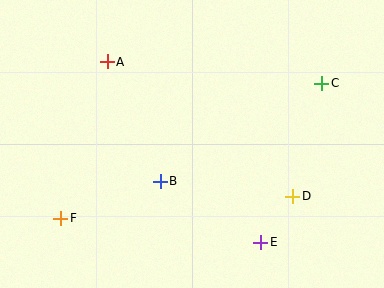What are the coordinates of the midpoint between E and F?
The midpoint between E and F is at (161, 230).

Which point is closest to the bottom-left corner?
Point F is closest to the bottom-left corner.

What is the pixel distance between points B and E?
The distance between B and E is 118 pixels.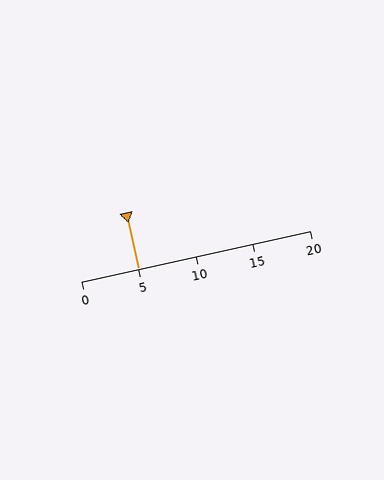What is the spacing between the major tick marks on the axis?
The major ticks are spaced 5 apart.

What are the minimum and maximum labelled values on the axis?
The axis runs from 0 to 20.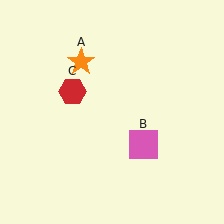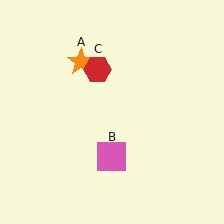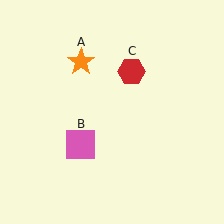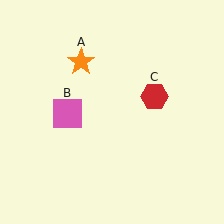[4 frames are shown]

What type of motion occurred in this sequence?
The pink square (object B), red hexagon (object C) rotated clockwise around the center of the scene.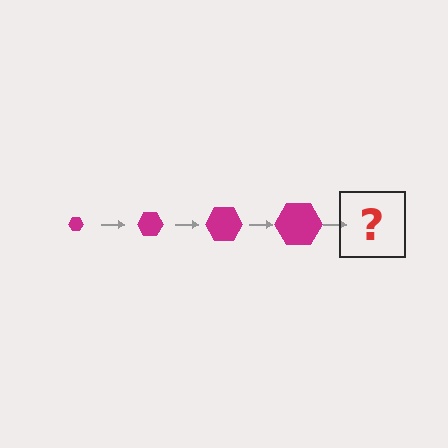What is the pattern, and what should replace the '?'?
The pattern is that the hexagon gets progressively larger each step. The '?' should be a magenta hexagon, larger than the previous one.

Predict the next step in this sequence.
The next step is a magenta hexagon, larger than the previous one.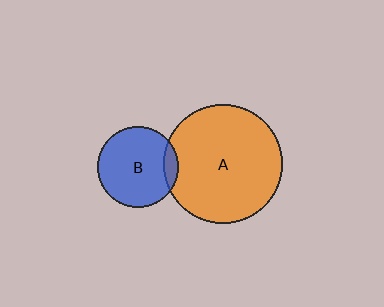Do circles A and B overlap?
Yes.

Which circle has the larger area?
Circle A (orange).